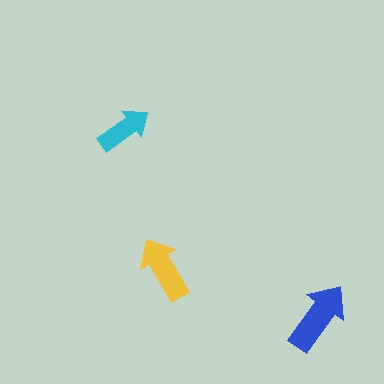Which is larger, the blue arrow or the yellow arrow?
The blue one.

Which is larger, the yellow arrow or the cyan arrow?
The yellow one.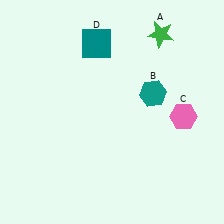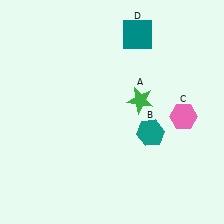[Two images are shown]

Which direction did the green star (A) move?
The green star (A) moved down.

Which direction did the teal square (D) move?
The teal square (D) moved right.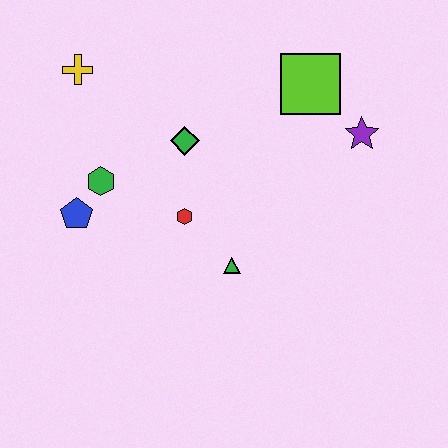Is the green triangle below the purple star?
Yes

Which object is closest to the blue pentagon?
The green hexagon is closest to the blue pentagon.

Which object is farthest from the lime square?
The blue pentagon is farthest from the lime square.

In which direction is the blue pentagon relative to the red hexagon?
The blue pentagon is to the left of the red hexagon.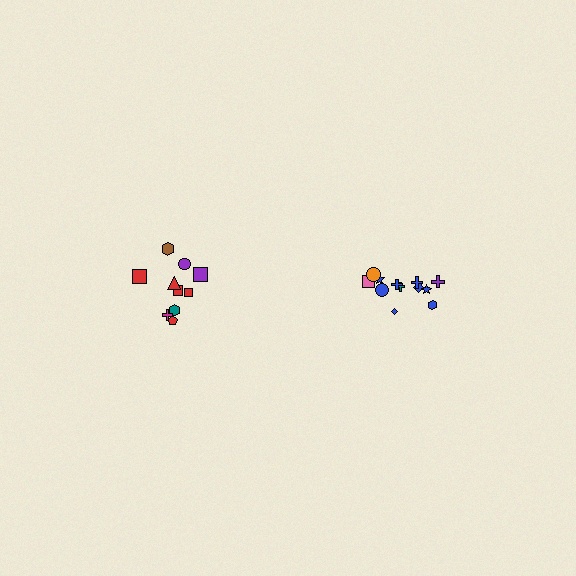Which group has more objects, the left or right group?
The right group.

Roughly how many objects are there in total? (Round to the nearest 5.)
Roughly 20 objects in total.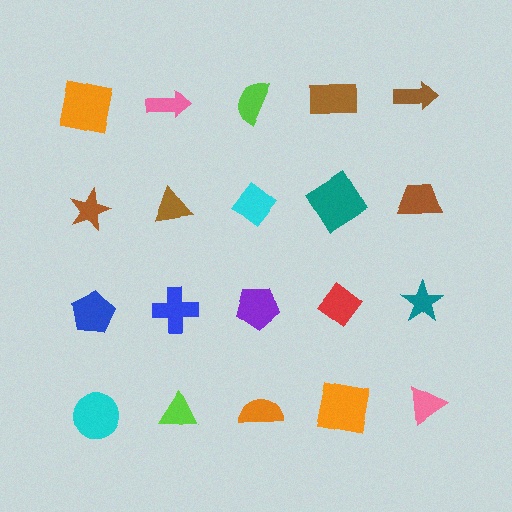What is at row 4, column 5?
A pink triangle.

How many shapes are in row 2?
5 shapes.